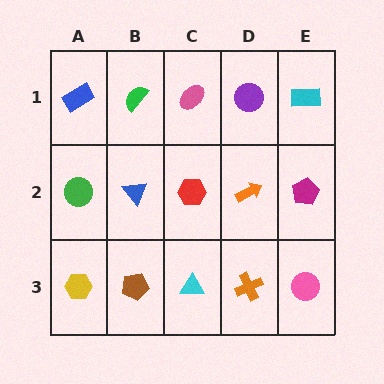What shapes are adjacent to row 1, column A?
A green circle (row 2, column A), a green semicircle (row 1, column B).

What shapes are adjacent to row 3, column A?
A green circle (row 2, column A), a brown pentagon (row 3, column B).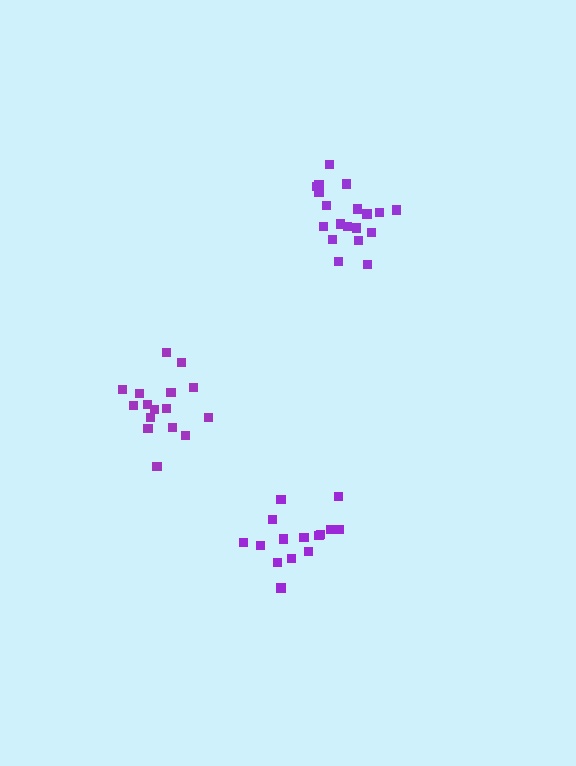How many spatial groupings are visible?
There are 3 spatial groupings.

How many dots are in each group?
Group 1: 19 dots, Group 2: 15 dots, Group 3: 16 dots (50 total).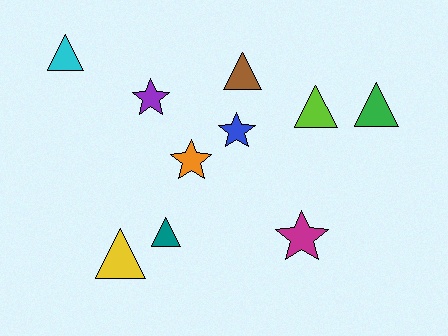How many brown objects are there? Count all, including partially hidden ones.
There is 1 brown object.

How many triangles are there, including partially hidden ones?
There are 6 triangles.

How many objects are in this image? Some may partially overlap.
There are 10 objects.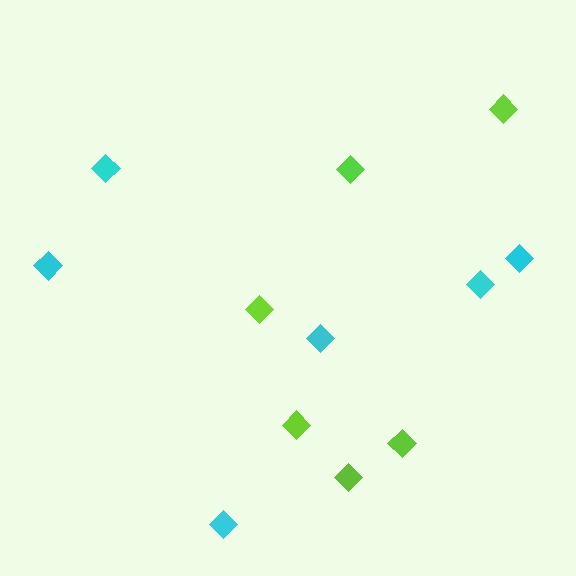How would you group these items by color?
There are 2 groups: one group of cyan diamonds (6) and one group of lime diamonds (6).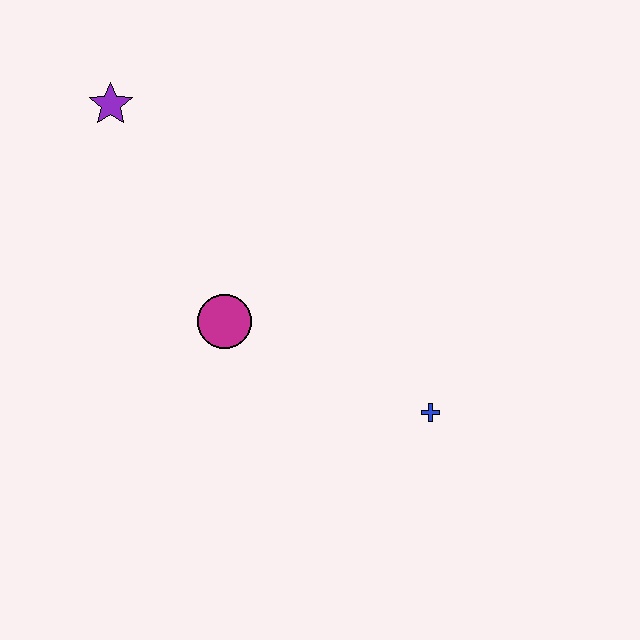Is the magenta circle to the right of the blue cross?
No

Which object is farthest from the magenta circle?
The purple star is farthest from the magenta circle.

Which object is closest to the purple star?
The magenta circle is closest to the purple star.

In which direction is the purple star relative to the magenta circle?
The purple star is above the magenta circle.